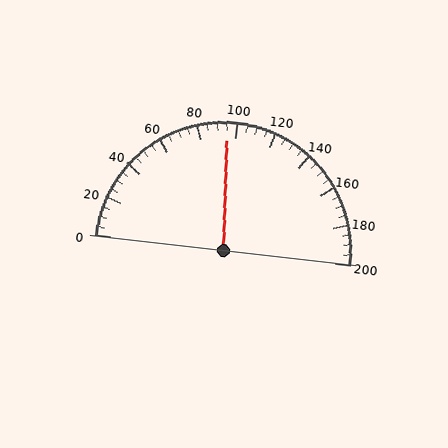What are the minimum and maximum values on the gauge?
The gauge ranges from 0 to 200.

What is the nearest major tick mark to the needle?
The nearest major tick mark is 100.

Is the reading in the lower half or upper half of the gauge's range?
The reading is in the lower half of the range (0 to 200).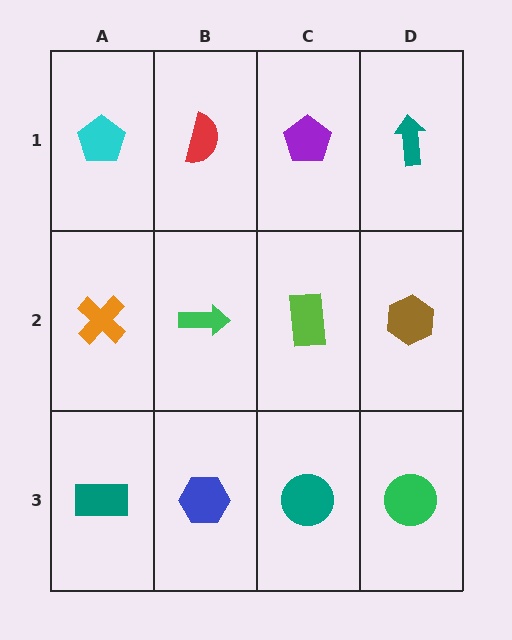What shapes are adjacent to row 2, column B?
A red semicircle (row 1, column B), a blue hexagon (row 3, column B), an orange cross (row 2, column A), a lime rectangle (row 2, column C).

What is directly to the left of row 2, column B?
An orange cross.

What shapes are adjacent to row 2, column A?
A cyan pentagon (row 1, column A), a teal rectangle (row 3, column A), a green arrow (row 2, column B).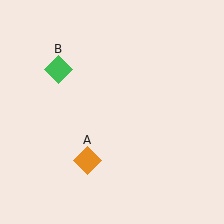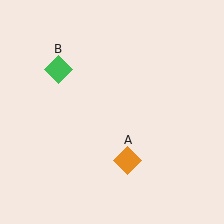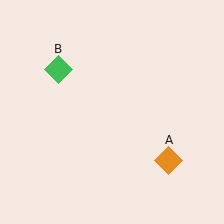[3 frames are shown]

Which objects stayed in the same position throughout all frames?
Green diamond (object B) remained stationary.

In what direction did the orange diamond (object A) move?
The orange diamond (object A) moved right.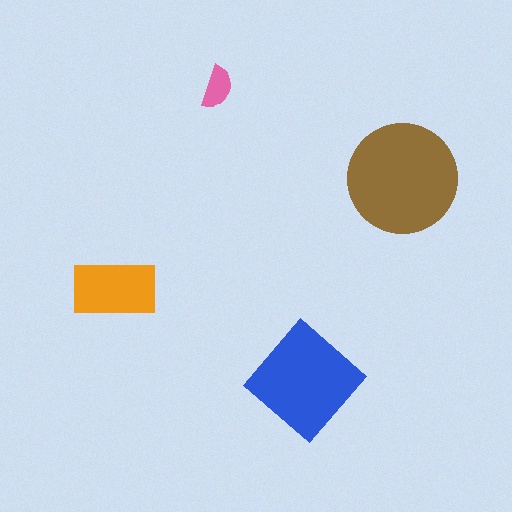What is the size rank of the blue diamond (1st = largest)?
2nd.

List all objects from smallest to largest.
The pink semicircle, the orange rectangle, the blue diamond, the brown circle.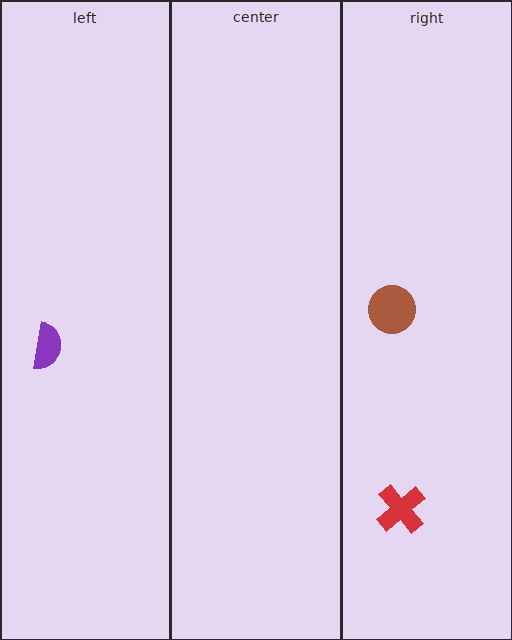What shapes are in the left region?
The purple semicircle.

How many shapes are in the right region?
2.